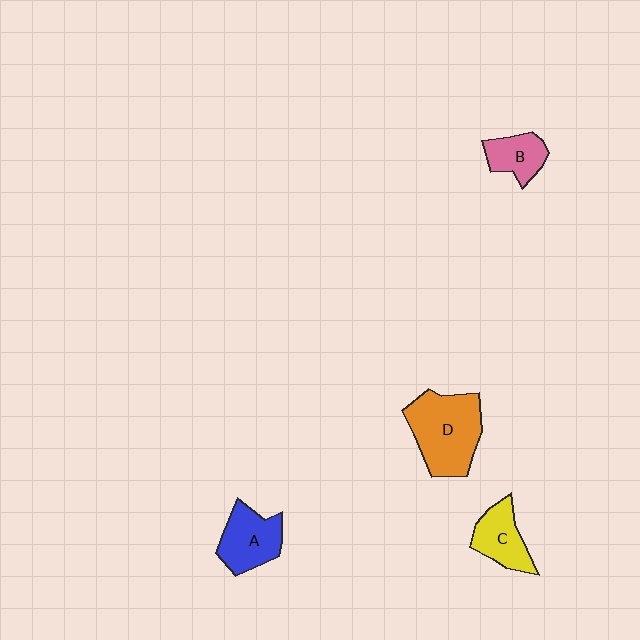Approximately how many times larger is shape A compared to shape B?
Approximately 1.4 times.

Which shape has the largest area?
Shape D (orange).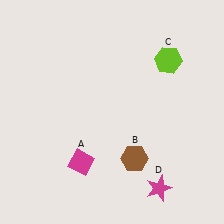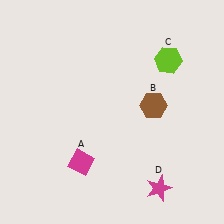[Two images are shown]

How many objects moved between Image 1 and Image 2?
1 object moved between the two images.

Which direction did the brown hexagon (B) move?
The brown hexagon (B) moved up.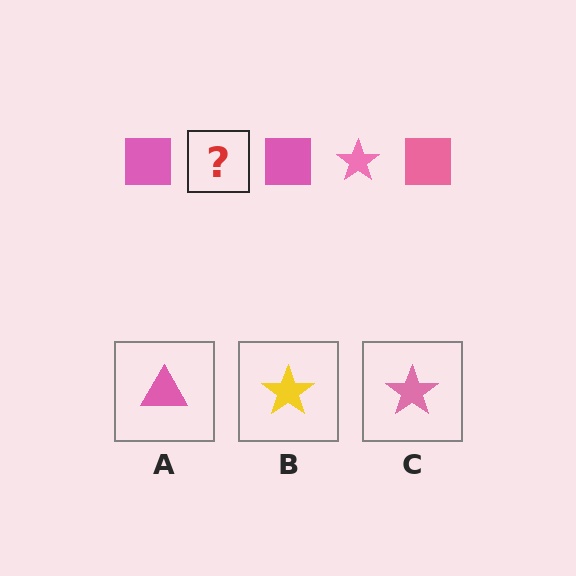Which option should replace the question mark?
Option C.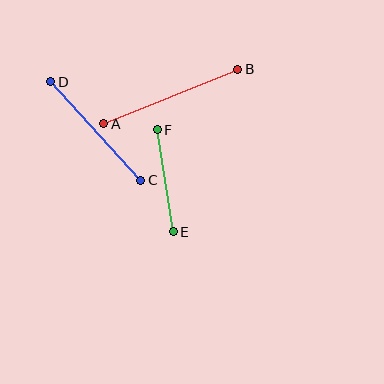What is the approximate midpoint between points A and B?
The midpoint is at approximately (171, 96) pixels.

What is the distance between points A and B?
The distance is approximately 145 pixels.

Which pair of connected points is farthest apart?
Points A and B are farthest apart.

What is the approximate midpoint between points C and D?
The midpoint is at approximately (96, 131) pixels.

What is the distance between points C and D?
The distance is approximately 134 pixels.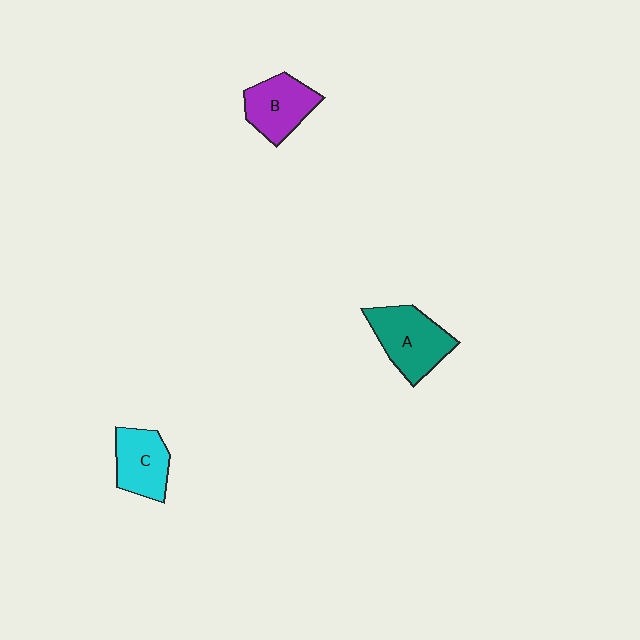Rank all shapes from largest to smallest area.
From largest to smallest: A (teal), B (purple), C (cyan).